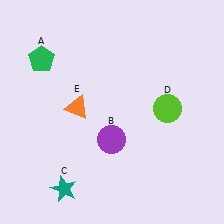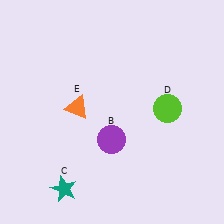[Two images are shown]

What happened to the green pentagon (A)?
The green pentagon (A) was removed in Image 2. It was in the top-left area of Image 1.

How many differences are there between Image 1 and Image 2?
There is 1 difference between the two images.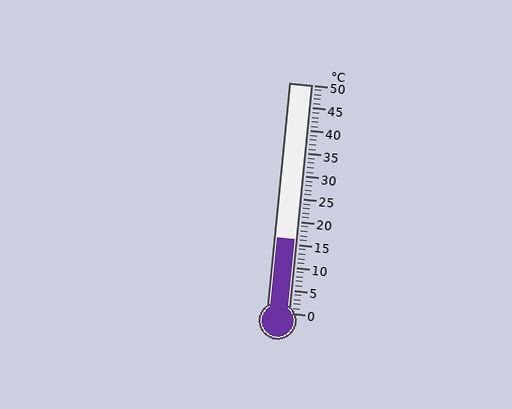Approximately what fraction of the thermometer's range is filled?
The thermometer is filled to approximately 30% of its range.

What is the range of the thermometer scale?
The thermometer scale ranges from 0°C to 50°C.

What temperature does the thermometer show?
The thermometer shows approximately 16°C.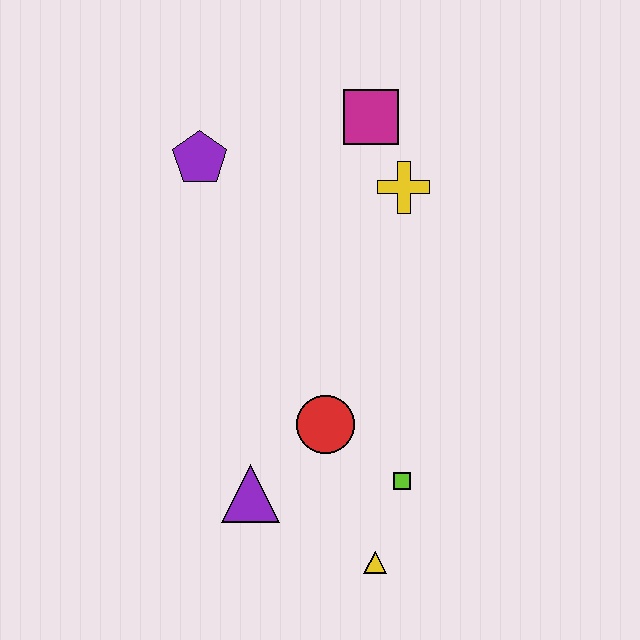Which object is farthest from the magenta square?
The yellow triangle is farthest from the magenta square.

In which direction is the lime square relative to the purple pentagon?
The lime square is below the purple pentagon.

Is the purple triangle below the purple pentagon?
Yes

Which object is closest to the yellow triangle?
The lime square is closest to the yellow triangle.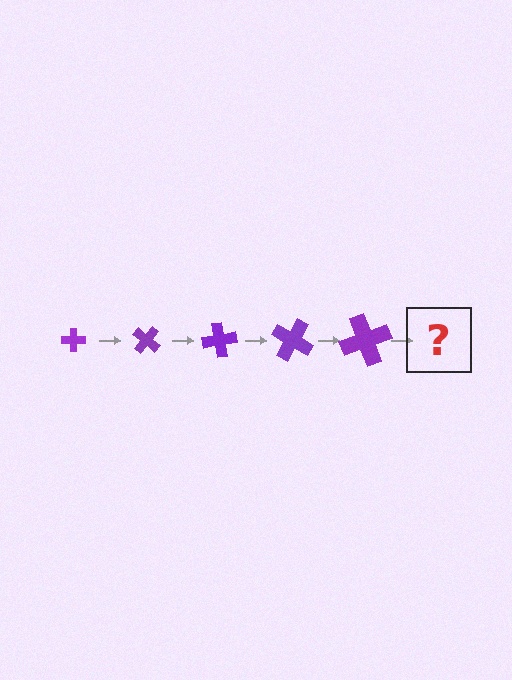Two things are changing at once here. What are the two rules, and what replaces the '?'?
The two rules are that the cross grows larger each step and it rotates 40 degrees each step. The '?' should be a cross, larger than the previous one and rotated 200 degrees from the start.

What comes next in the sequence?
The next element should be a cross, larger than the previous one and rotated 200 degrees from the start.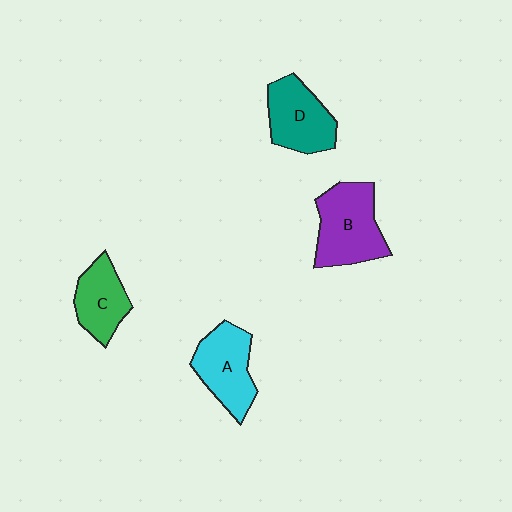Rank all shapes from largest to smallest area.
From largest to smallest: B (purple), A (cyan), D (teal), C (green).